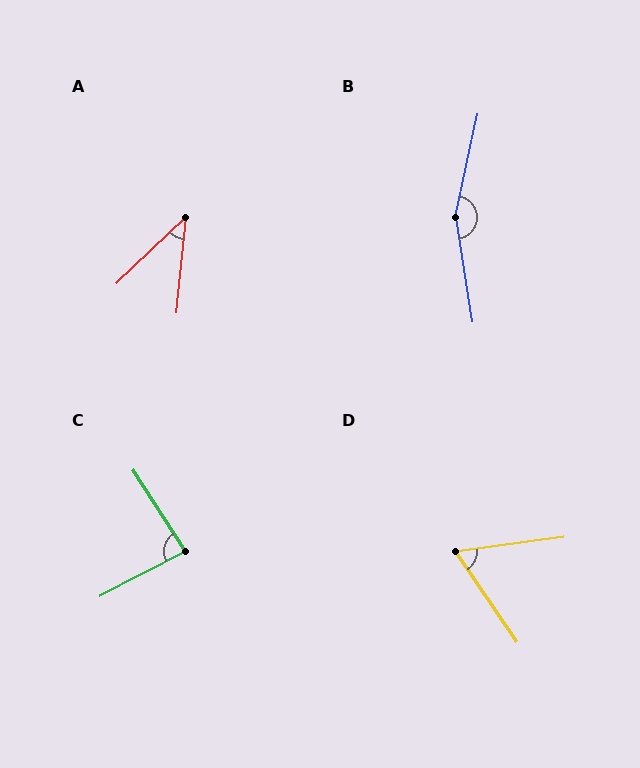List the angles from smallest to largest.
A (40°), D (63°), C (84°), B (159°).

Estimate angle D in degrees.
Approximately 63 degrees.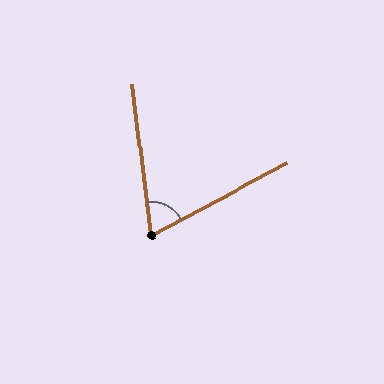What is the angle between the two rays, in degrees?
Approximately 69 degrees.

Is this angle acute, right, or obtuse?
It is acute.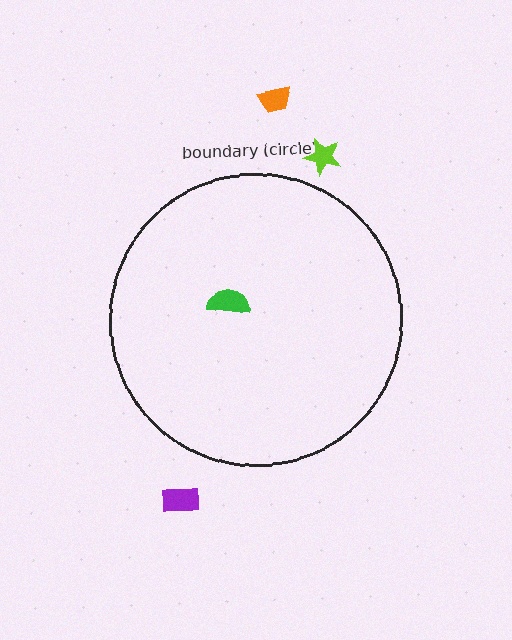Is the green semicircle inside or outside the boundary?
Inside.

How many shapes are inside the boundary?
1 inside, 3 outside.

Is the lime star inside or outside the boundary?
Outside.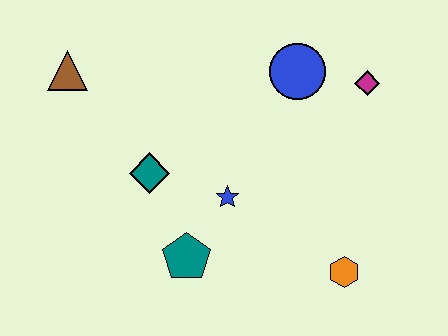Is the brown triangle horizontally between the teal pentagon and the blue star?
No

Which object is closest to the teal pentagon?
The blue star is closest to the teal pentagon.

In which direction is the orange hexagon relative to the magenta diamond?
The orange hexagon is below the magenta diamond.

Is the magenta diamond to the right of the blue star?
Yes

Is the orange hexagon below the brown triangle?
Yes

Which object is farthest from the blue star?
The brown triangle is farthest from the blue star.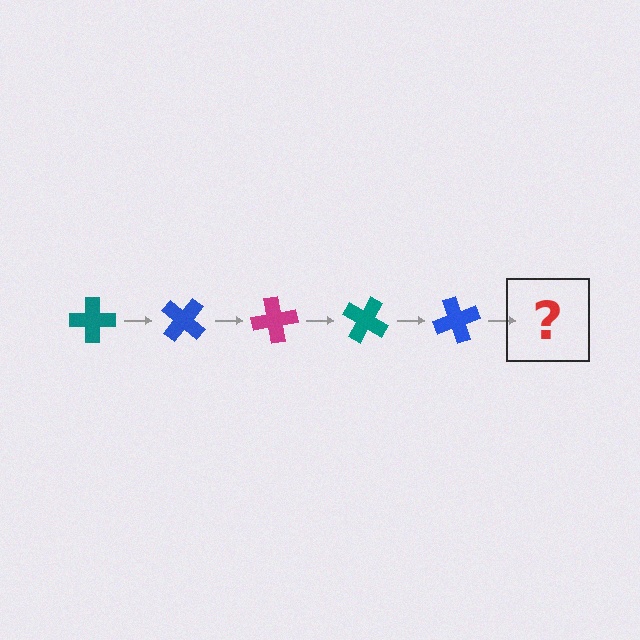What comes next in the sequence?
The next element should be a magenta cross, rotated 200 degrees from the start.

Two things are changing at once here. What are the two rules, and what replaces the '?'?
The two rules are that it rotates 40 degrees each step and the color cycles through teal, blue, and magenta. The '?' should be a magenta cross, rotated 200 degrees from the start.